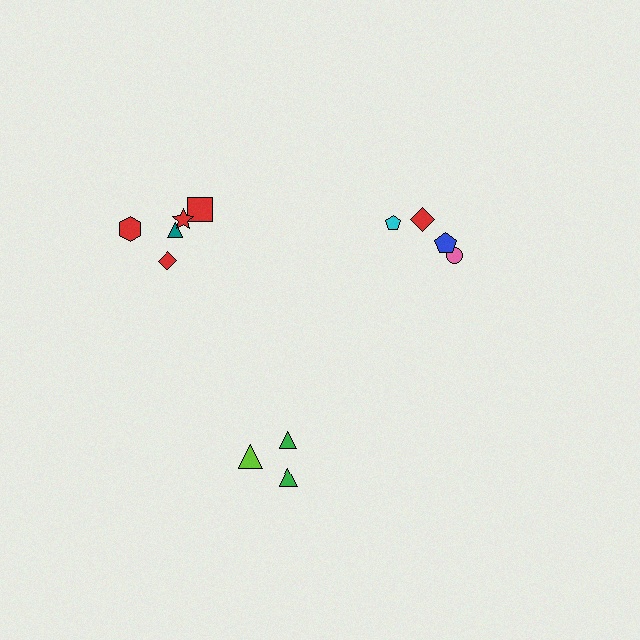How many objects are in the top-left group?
There are 6 objects.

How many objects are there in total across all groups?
There are 13 objects.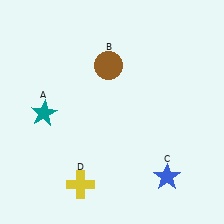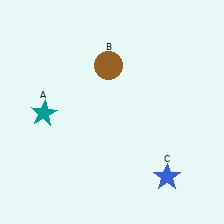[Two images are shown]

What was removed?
The yellow cross (D) was removed in Image 2.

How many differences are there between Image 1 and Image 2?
There is 1 difference between the two images.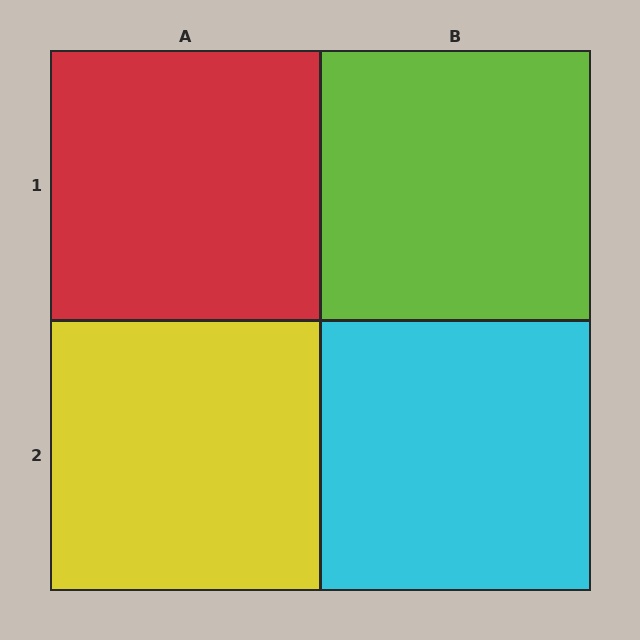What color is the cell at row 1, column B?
Lime.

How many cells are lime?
1 cell is lime.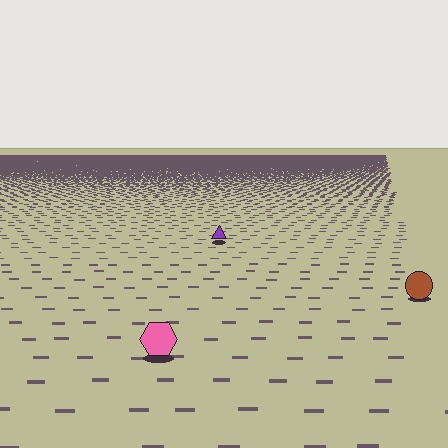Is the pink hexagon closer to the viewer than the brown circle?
Yes. The pink hexagon is closer — you can tell from the texture gradient: the ground texture is coarser near it.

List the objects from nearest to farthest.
From nearest to farthest: the pink hexagon, the brown circle, the purple triangle.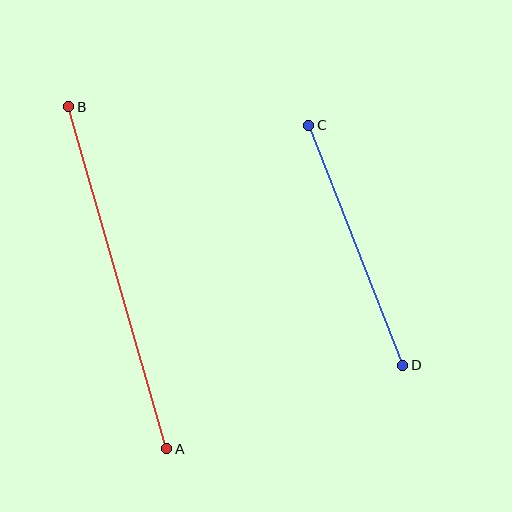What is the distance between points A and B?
The distance is approximately 356 pixels.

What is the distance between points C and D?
The distance is approximately 258 pixels.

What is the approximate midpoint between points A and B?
The midpoint is at approximately (118, 278) pixels.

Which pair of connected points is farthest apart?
Points A and B are farthest apart.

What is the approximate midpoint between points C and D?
The midpoint is at approximately (356, 245) pixels.